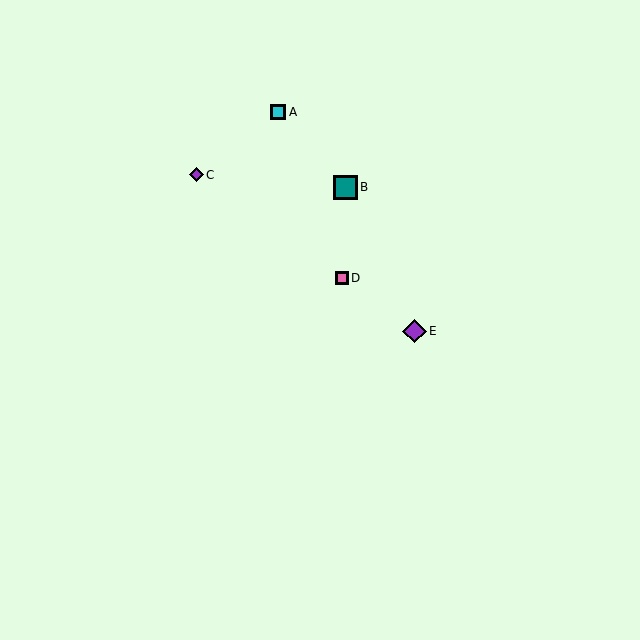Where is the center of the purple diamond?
The center of the purple diamond is at (196, 175).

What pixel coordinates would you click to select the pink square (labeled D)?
Click at (342, 278) to select the pink square D.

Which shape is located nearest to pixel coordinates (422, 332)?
The purple diamond (labeled E) at (415, 331) is nearest to that location.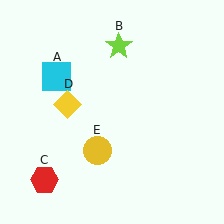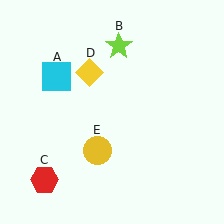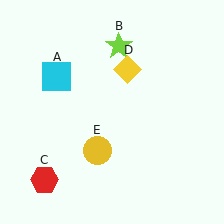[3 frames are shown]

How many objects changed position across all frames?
1 object changed position: yellow diamond (object D).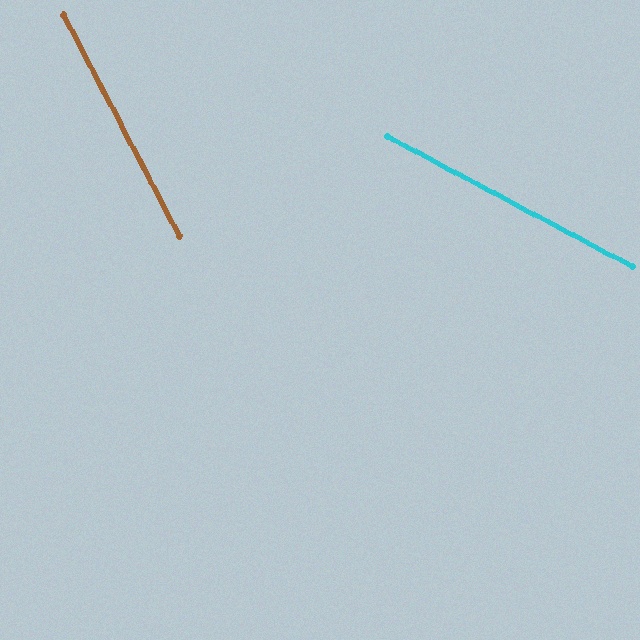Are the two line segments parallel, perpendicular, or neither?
Neither parallel nor perpendicular — they differ by about 34°.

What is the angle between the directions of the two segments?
Approximately 34 degrees.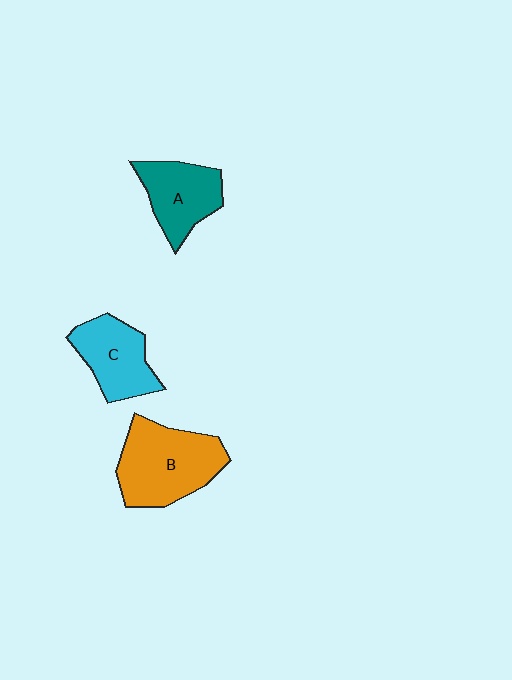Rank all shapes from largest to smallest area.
From largest to smallest: B (orange), C (cyan), A (teal).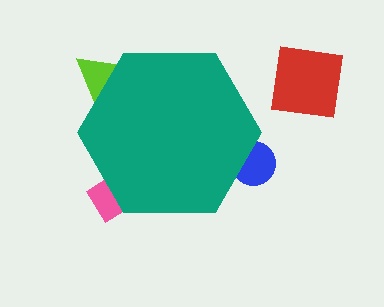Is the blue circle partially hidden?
Yes, the blue circle is partially hidden behind the teal hexagon.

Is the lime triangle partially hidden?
Yes, the lime triangle is partially hidden behind the teal hexagon.